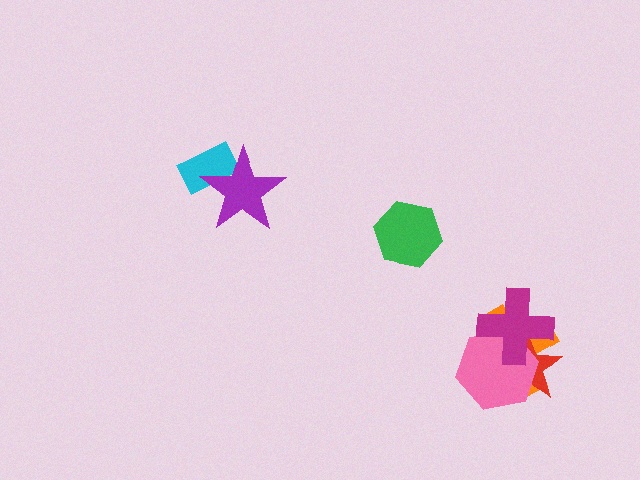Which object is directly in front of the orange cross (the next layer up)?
The red star is directly in front of the orange cross.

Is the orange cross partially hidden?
Yes, it is partially covered by another shape.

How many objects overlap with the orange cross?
3 objects overlap with the orange cross.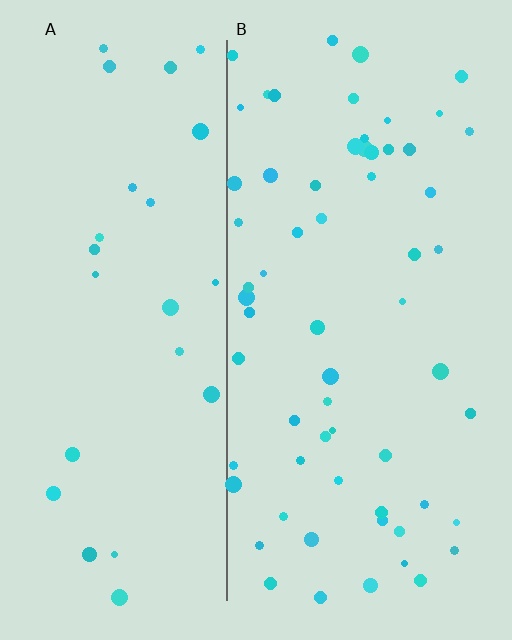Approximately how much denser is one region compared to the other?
Approximately 2.4× — region B over region A.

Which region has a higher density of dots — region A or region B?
B (the right).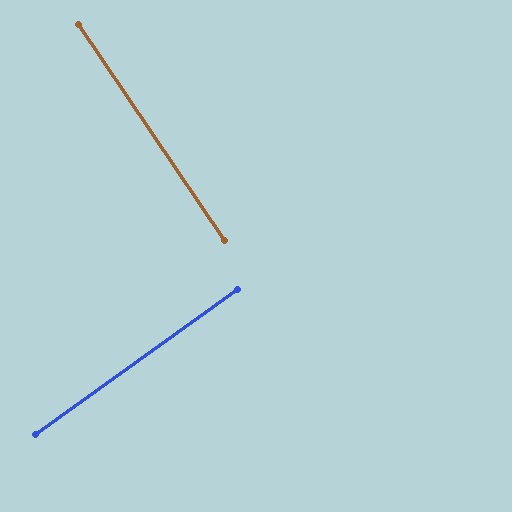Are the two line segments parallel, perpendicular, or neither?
Perpendicular — they meet at approximately 89°.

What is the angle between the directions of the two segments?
Approximately 89 degrees.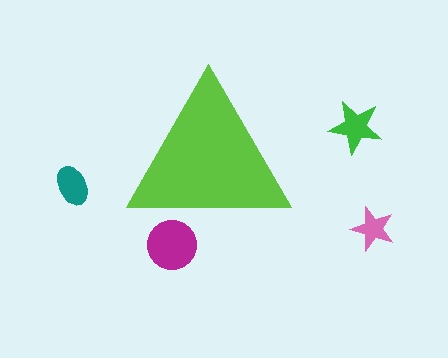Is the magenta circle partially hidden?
Yes, the magenta circle is partially hidden behind the lime triangle.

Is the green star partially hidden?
No, the green star is fully visible.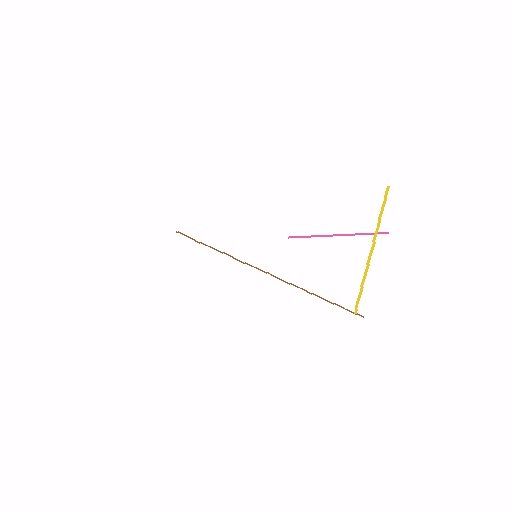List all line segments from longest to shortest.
From longest to shortest: brown, yellow, pink.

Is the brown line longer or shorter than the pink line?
The brown line is longer than the pink line.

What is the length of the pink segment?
The pink segment is approximately 100 pixels long.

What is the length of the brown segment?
The brown segment is approximately 205 pixels long.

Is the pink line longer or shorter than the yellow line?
The yellow line is longer than the pink line.